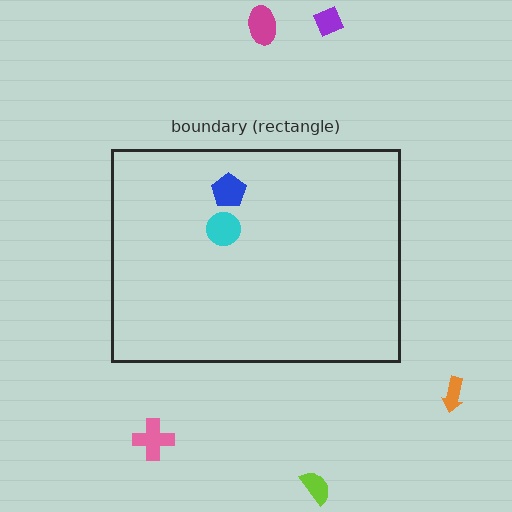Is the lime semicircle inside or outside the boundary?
Outside.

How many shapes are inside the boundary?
2 inside, 5 outside.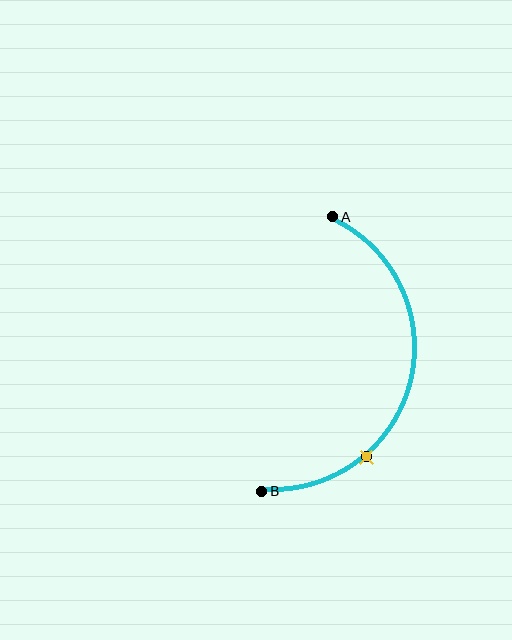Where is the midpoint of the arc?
The arc midpoint is the point on the curve farthest from the straight line joining A and B. It sits to the right of that line.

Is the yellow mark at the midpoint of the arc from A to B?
No. The yellow mark lies on the arc but is closer to endpoint B. The arc midpoint would be at the point on the curve equidistant along the arc from both A and B.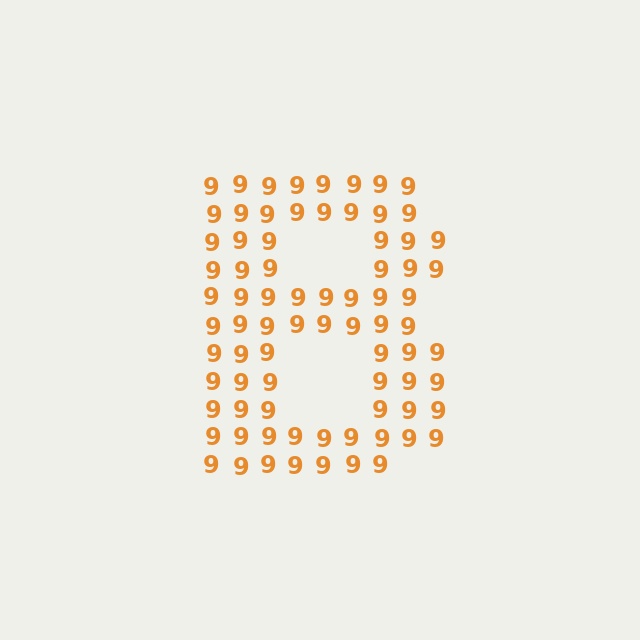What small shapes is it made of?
It is made of small digit 9's.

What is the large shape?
The large shape is the letter B.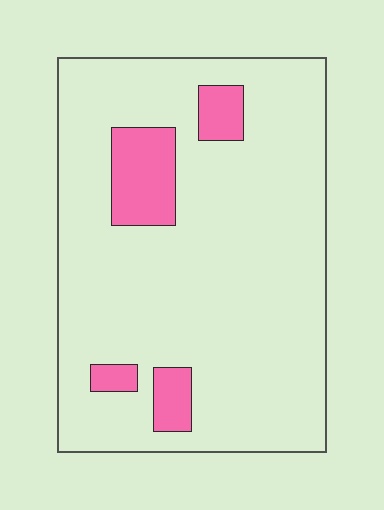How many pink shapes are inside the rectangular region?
4.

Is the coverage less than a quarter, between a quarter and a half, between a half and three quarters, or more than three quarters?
Less than a quarter.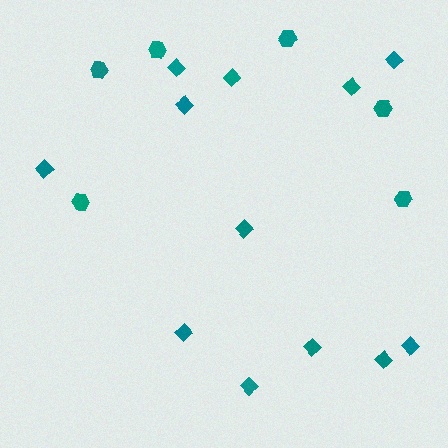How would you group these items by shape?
There are 2 groups: one group of hexagons (6) and one group of diamonds (12).